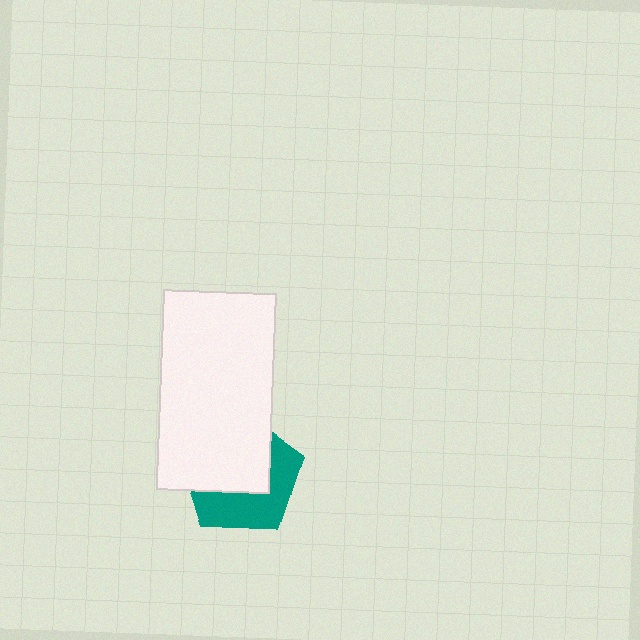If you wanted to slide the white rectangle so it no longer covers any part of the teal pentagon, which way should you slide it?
Slide it toward the upper-left — that is the most direct way to separate the two shapes.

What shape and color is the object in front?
The object in front is a white rectangle.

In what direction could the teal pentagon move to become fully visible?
The teal pentagon could move toward the lower-right. That would shift it out from behind the white rectangle entirely.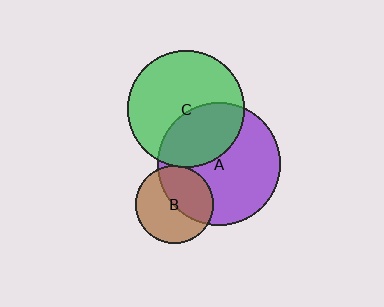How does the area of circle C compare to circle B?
Approximately 2.3 times.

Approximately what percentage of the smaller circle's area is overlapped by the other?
Approximately 45%.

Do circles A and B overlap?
Yes.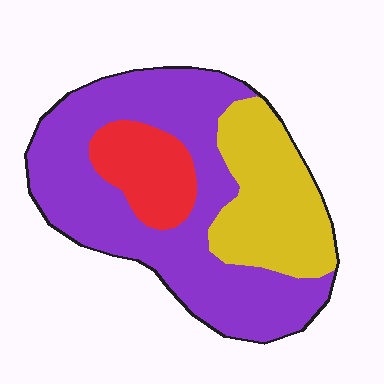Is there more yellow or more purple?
Purple.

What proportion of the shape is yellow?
Yellow covers around 25% of the shape.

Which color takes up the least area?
Red, at roughly 15%.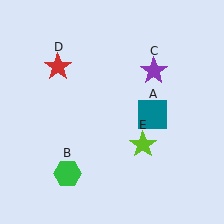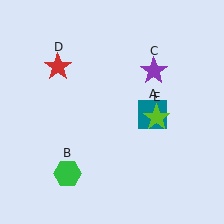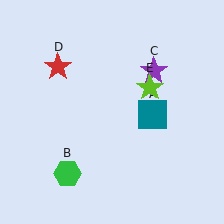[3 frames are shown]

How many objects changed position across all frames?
1 object changed position: lime star (object E).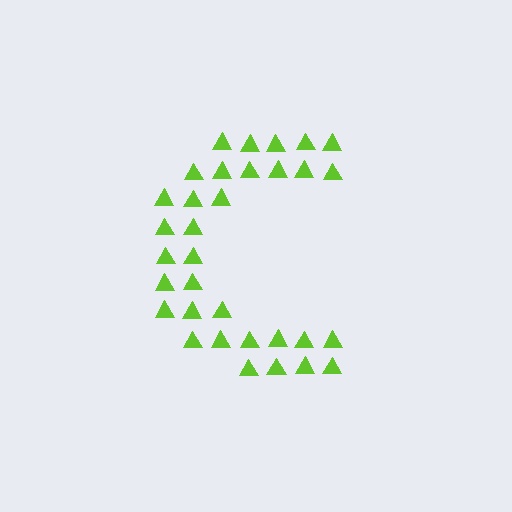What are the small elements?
The small elements are triangles.